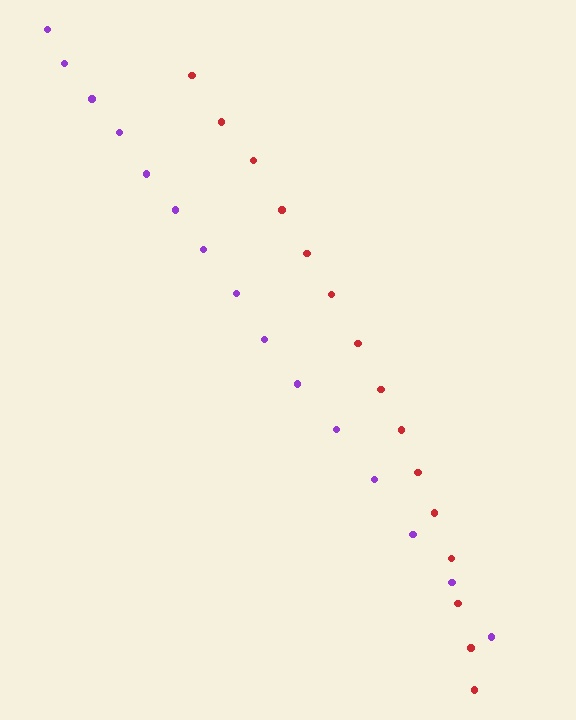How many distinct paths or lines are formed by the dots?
There are 2 distinct paths.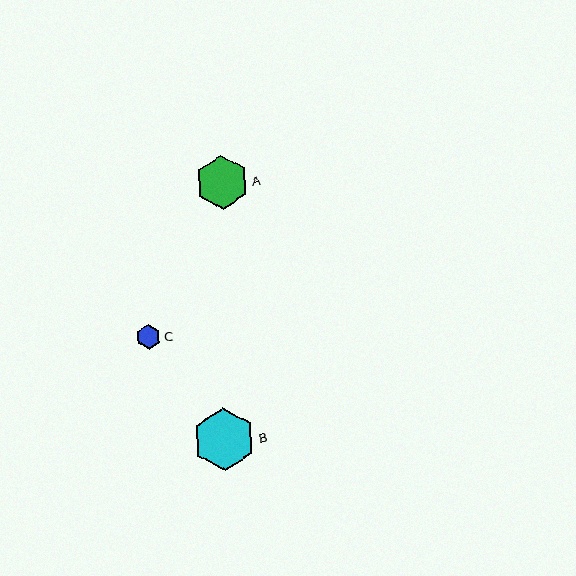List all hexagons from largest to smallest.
From largest to smallest: B, A, C.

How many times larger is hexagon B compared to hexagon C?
Hexagon B is approximately 2.5 times the size of hexagon C.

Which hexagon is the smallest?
Hexagon C is the smallest with a size of approximately 25 pixels.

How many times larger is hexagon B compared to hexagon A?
Hexagon B is approximately 1.2 times the size of hexagon A.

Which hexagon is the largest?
Hexagon B is the largest with a size of approximately 63 pixels.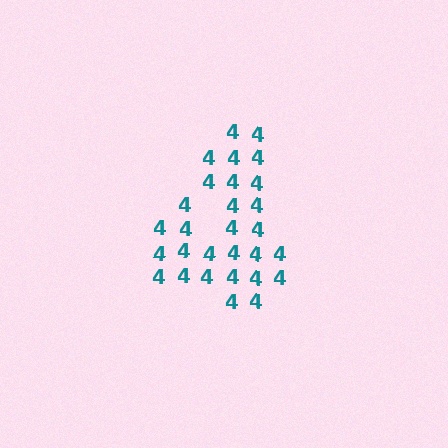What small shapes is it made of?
It is made of small digit 4's.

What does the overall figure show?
The overall figure shows the digit 4.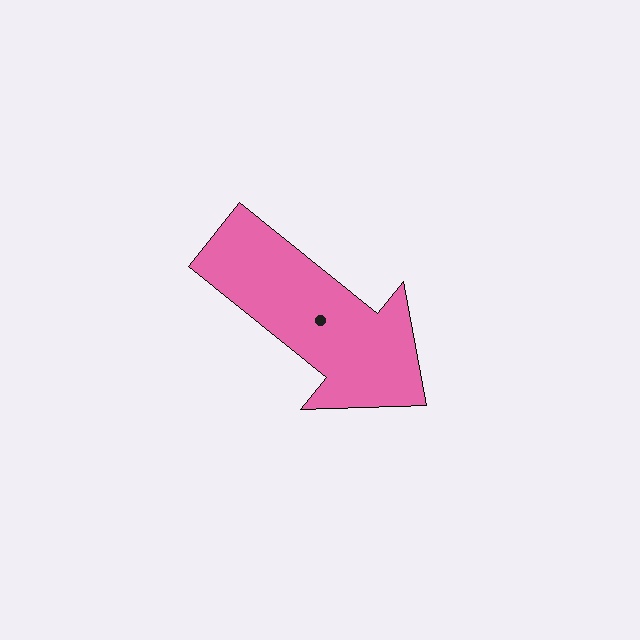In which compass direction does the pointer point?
Southeast.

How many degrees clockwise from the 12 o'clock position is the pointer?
Approximately 129 degrees.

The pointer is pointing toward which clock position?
Roughly 4 o'clock.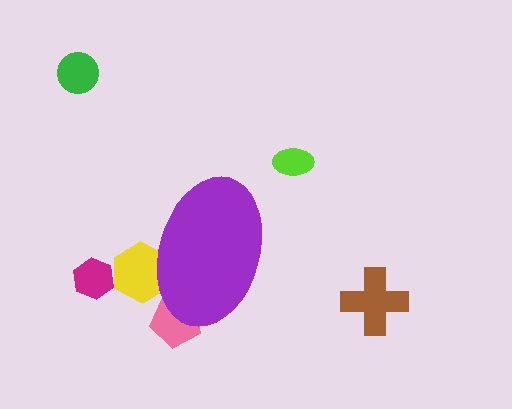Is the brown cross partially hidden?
No, the brown cross is fully visible.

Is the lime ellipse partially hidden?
No, the lime ellipse is fully visible.